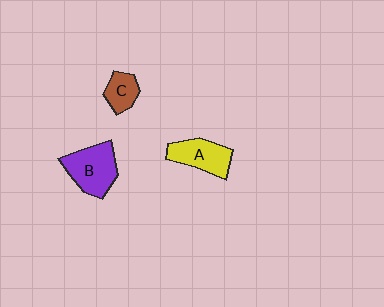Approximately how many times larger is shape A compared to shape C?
Approximately 1.6 times.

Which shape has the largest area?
Shape B (purple).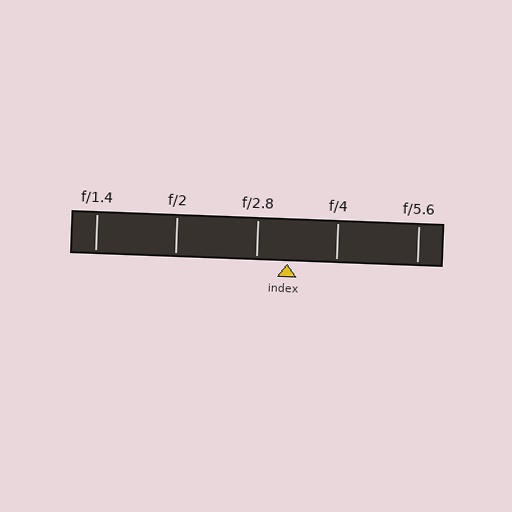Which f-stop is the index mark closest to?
The index mark is closest to f/2.8.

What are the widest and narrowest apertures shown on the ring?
The widest aperture shown is f/1.4 and the narrowest is f/5.6.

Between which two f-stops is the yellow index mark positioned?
The index mark is between f/2.8 and f/4.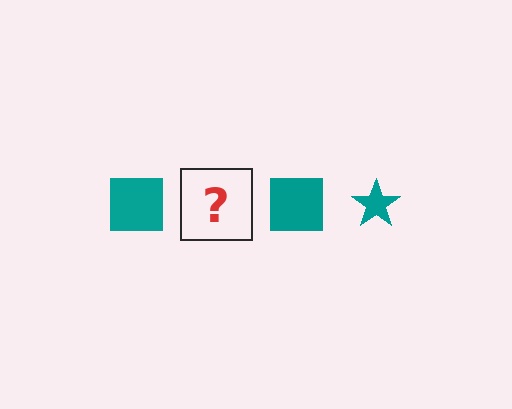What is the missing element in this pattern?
The missing element is a teal star.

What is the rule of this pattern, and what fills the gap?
The rule is that the pattern cycles through square, star shapes in teal. The gap should be filled with a teal star.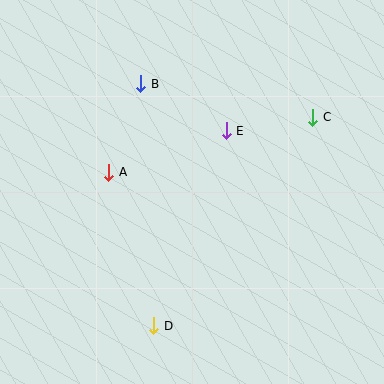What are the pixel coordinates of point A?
Point A is at (109, 172).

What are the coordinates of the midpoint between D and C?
The midpoint between D and C is at (233, 222).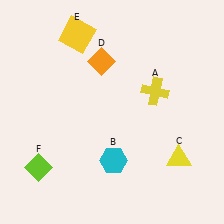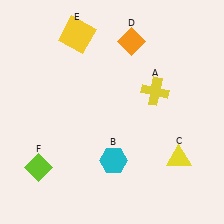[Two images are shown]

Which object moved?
The orange diamond (D) moved right.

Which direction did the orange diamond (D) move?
The orange diamond (D) moved right.